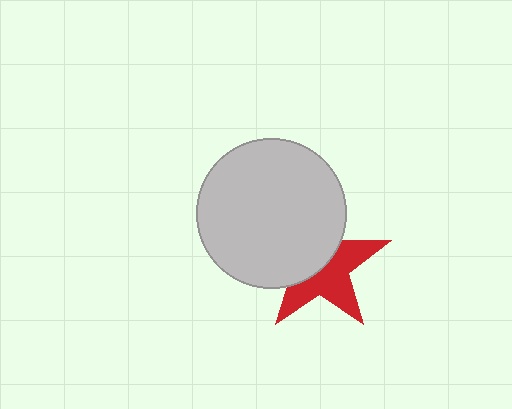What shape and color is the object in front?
The object in front is a light gray circle.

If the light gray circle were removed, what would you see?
You would see the complete red star.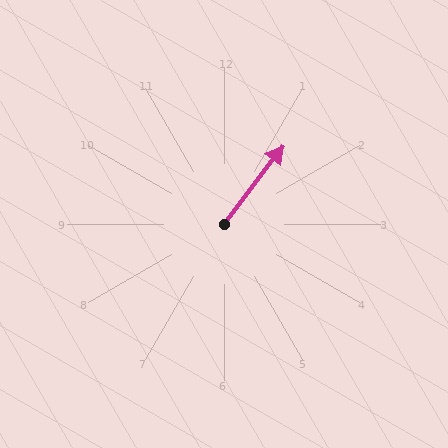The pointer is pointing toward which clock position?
Roughly 1 o'clock.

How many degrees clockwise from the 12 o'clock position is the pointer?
Approximately 37 degrees.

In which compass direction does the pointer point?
Northeast.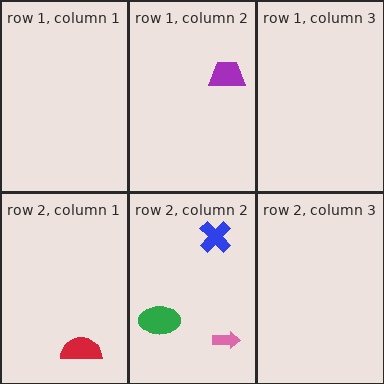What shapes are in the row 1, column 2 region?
The purple trapezoid.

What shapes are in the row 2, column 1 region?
The red semicircle.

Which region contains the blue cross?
The row 2, column 2 region.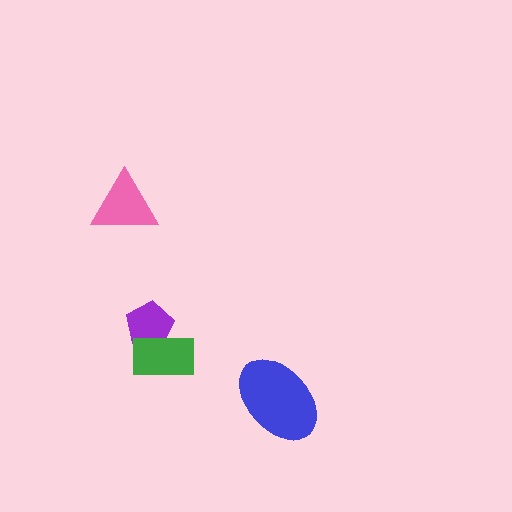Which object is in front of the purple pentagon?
The green rectangle is in front of the purple pentagon.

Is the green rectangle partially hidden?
No, no other shape covers it.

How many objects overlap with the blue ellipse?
0 objects overlap with the blue ellipse.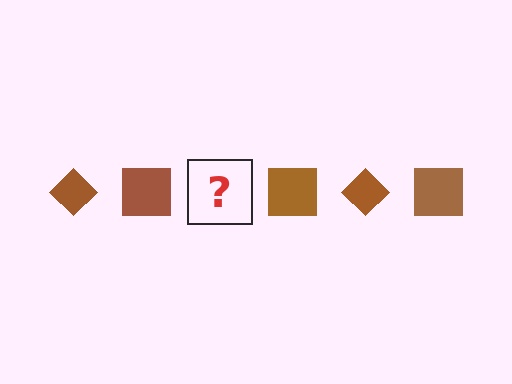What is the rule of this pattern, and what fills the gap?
The rule is that the pattern cycles through diamond, square shapes in brown. The gap should be filled with a brown diamond.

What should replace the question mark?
The question mark should be replaced with a brown diamond.